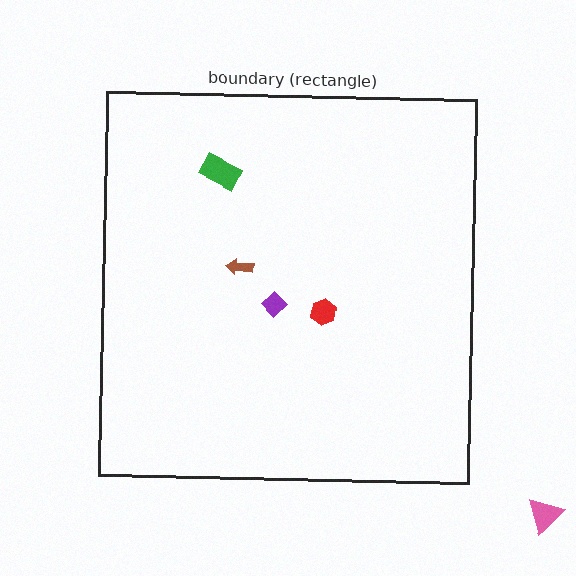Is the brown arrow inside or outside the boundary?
Inside.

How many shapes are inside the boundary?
4 inside, 1 outside.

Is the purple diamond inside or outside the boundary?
Inside.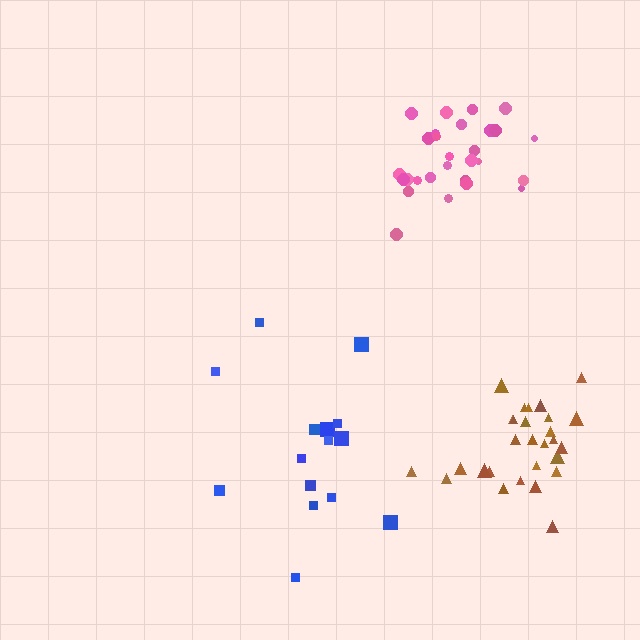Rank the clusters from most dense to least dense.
brown, pink, blue.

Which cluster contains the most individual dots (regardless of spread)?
Brown (28).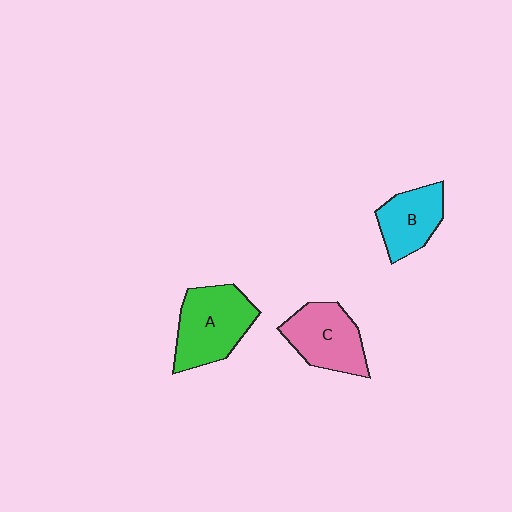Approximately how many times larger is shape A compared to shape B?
Approximately 1.4 times.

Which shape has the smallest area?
Shape B (cyan).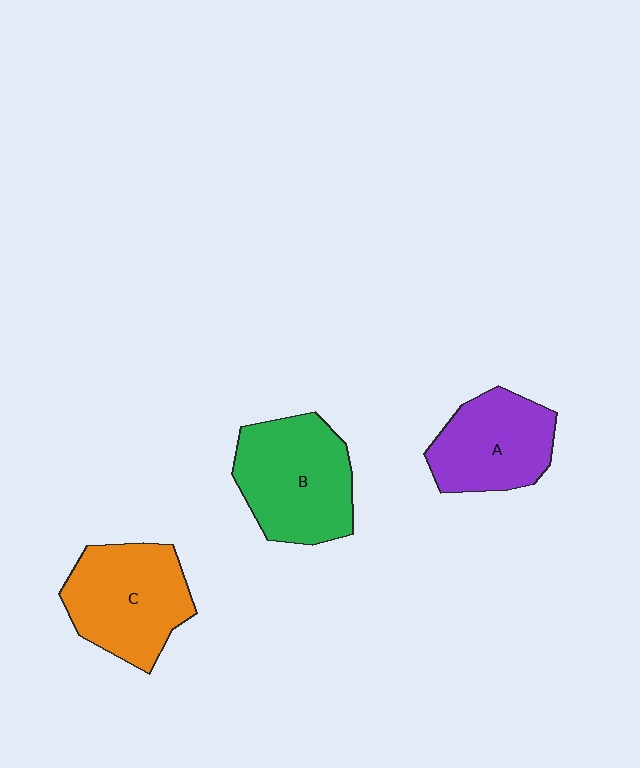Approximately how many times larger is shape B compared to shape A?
Approximately 1.2 times.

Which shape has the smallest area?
Shape A (purple).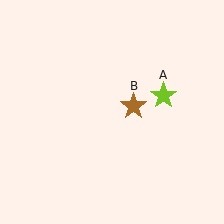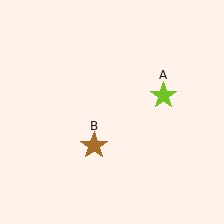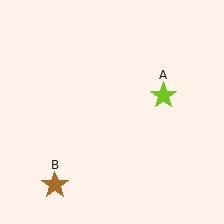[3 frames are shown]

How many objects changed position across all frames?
1 object changed position: brown star (object B).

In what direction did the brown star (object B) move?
The brown star (object B) moved down and to the left.